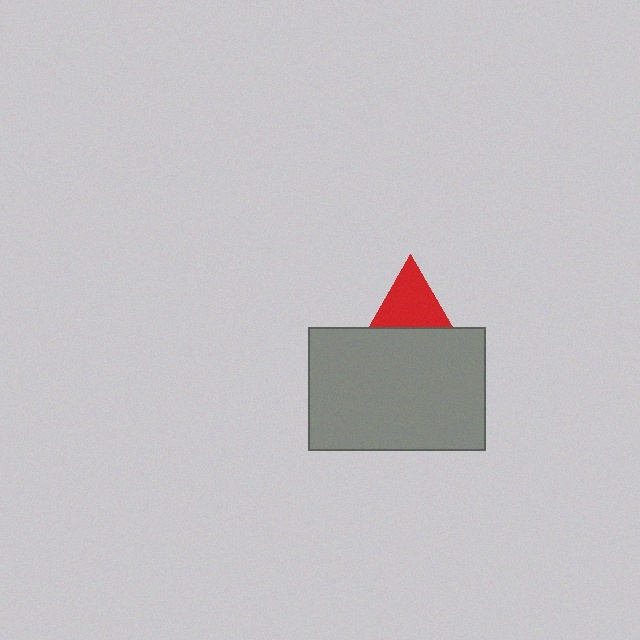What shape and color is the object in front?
The object in front is a gray rectangle.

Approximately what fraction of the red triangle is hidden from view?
Roughly 55% of the red triangle is hidden behind the gray rectangle.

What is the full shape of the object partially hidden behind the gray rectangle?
The partially hidden object is a red triangle.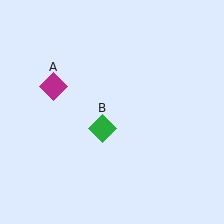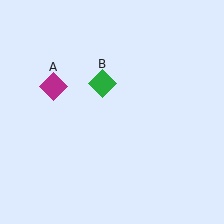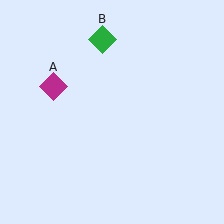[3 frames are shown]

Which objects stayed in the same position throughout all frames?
Magenta diamond (object A) remained stationary.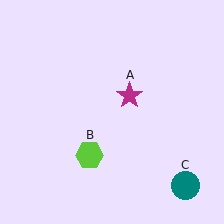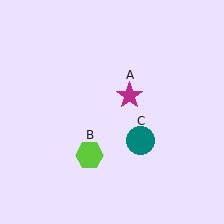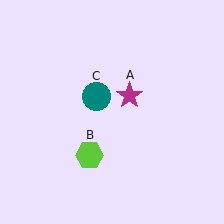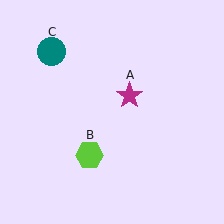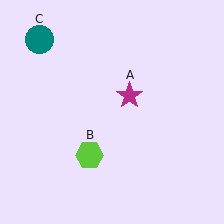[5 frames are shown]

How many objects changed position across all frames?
1 object changed position: teal circle (object C).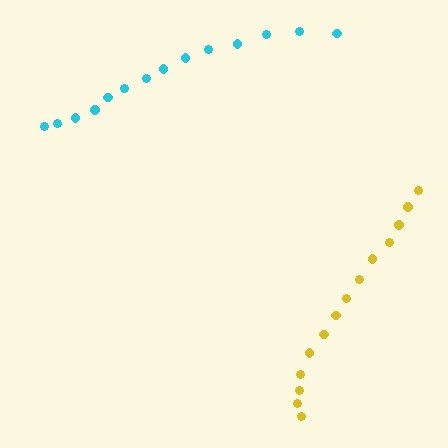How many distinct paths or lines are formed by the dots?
There are 2 distinct paths.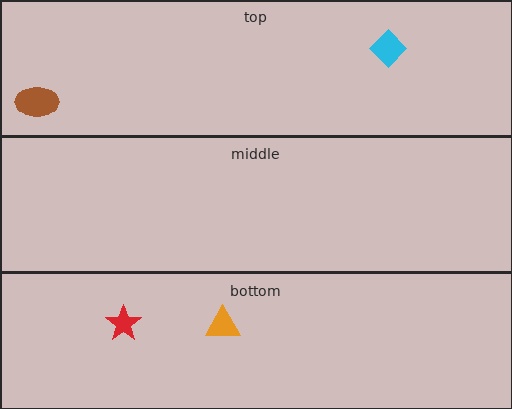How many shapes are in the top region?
2.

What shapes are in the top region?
The cyan diamond, the brown ellipse.